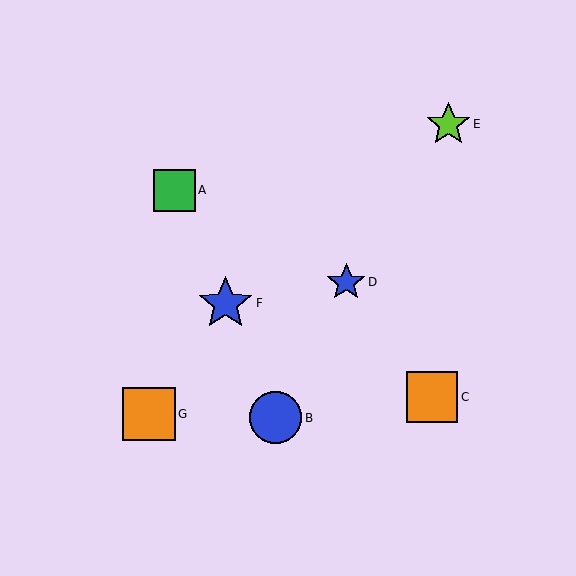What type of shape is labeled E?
Shape E is a lime star.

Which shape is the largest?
The blue star (labeled F) is the largest.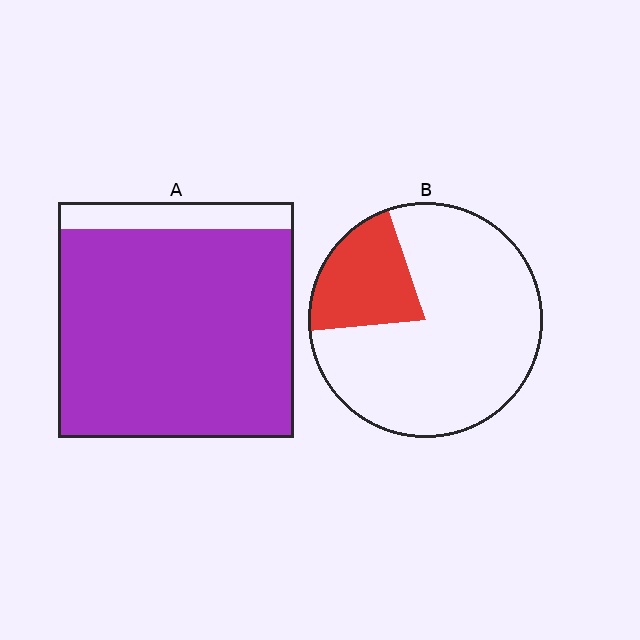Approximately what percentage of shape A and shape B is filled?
A is approximately 90% and B is approximately 20%.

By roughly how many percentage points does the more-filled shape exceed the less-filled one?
By roughly 65 percentage points (A over B).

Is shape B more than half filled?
No.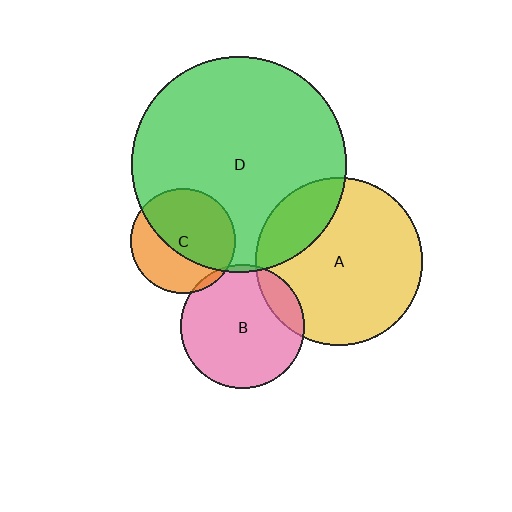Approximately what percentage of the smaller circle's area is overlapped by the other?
Approximately 5%.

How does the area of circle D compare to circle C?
Approximately 4.3 times.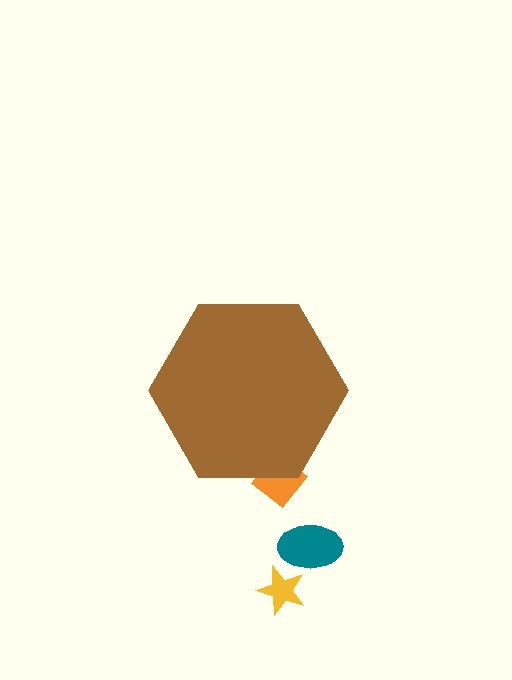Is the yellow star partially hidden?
No, the yellow star is fully visible.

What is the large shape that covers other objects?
A brown hexagon.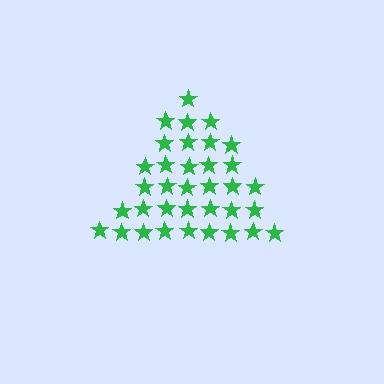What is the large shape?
The large shape is a triangle.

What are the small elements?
The small elements are stars.